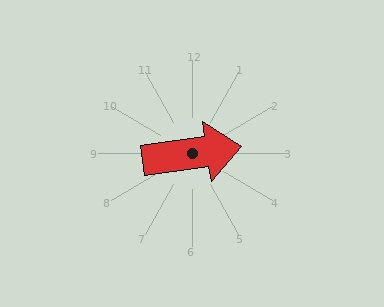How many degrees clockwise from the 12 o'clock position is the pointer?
Approximately 82 degrees.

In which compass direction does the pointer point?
East.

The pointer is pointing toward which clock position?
Roughly 3 o'clock.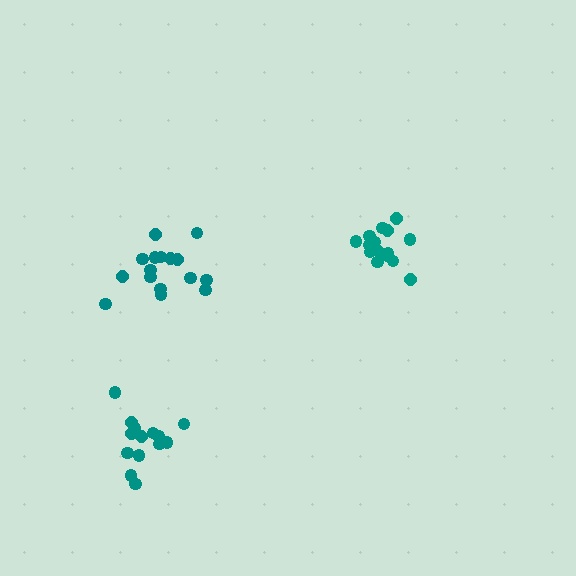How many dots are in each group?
Group 1: 15 dots, Group 2: 16 dots, Group 3: 14 dots (45 total).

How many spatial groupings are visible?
There are 3 spatial groupings.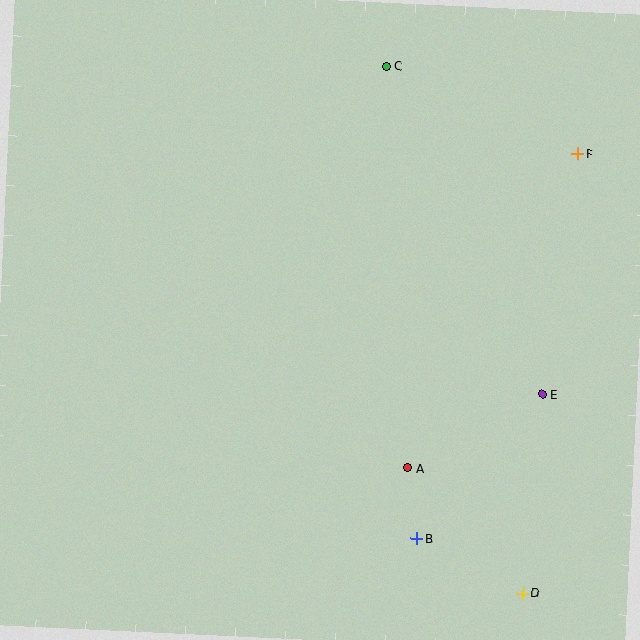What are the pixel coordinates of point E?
Point E is at (542, 394).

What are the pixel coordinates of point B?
Point B is at (416, 539).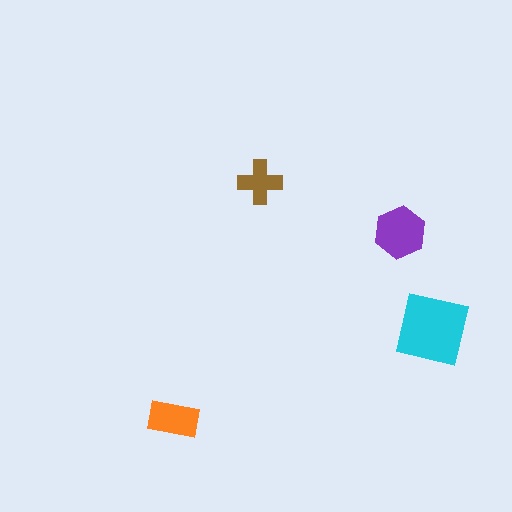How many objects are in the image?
There are 4 objects in the image.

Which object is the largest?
The cyan square.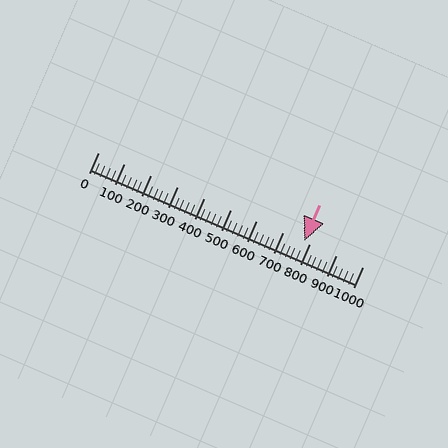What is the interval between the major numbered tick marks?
The major tick marks are spaced 100 units apart.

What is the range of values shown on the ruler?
The ruler shows values from 0 to 1000.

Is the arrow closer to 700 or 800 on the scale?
The arrow is closer to 800.